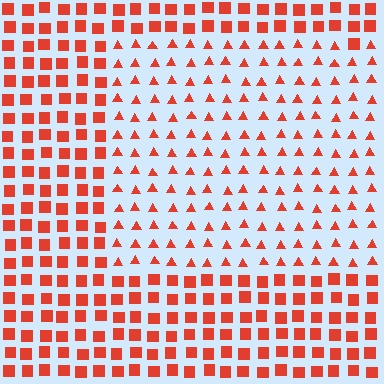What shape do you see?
I see a rectangle.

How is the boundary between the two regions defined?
The boundary is defined by a change in element shape: triangles inside vs. squares outside. All elements share the same color and spacing.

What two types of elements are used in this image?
The image uses triangles inside the rectangle region and squares outside it.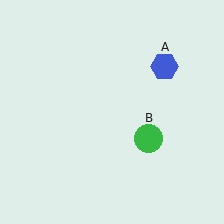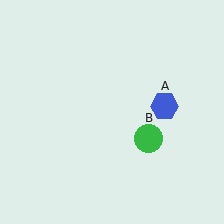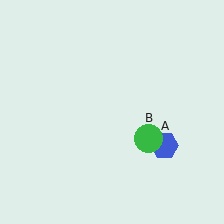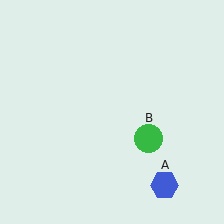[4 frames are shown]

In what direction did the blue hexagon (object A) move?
The blue hexagon (object A) moved down.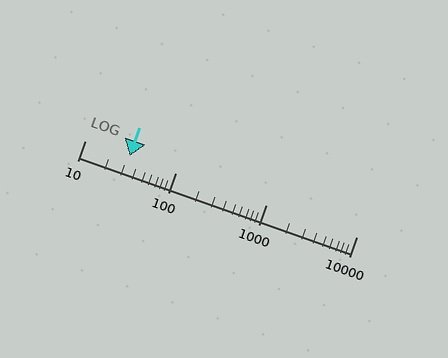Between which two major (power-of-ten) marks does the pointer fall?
The pointer is between 10 and 100.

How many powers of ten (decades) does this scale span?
The scale spans 3 decades, from 10 to 10000.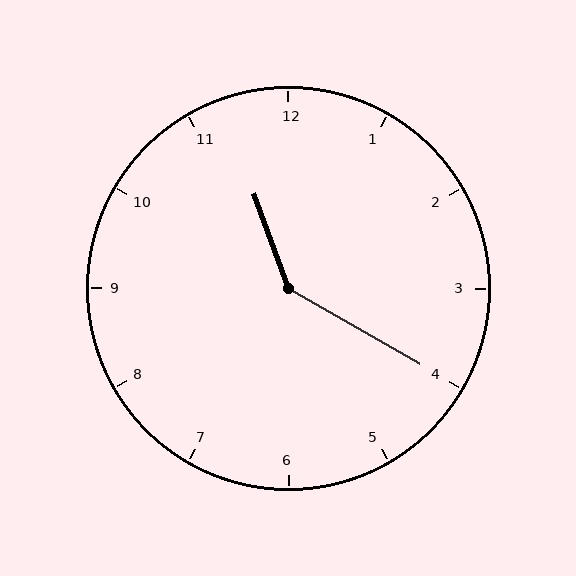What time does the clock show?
11:20.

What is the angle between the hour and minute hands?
Approximately 140 degrees.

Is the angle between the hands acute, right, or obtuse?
It is obtuse.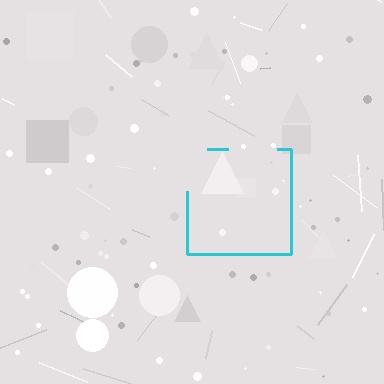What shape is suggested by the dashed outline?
The dashed outline suggests a square.